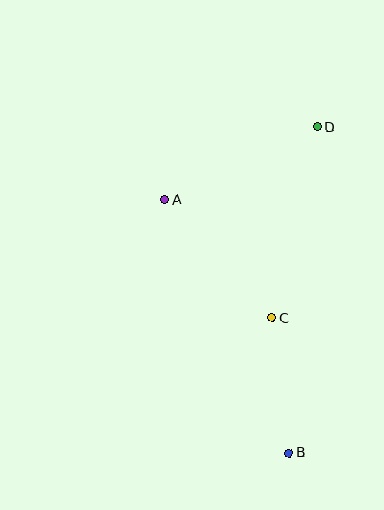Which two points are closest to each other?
Points B and C are closest to each other.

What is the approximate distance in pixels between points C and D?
The distance between C and D is approximately 196 pixels.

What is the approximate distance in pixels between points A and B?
The distance between A and B is approximately 282 pixels.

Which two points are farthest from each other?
Points B and D are farthest from each other.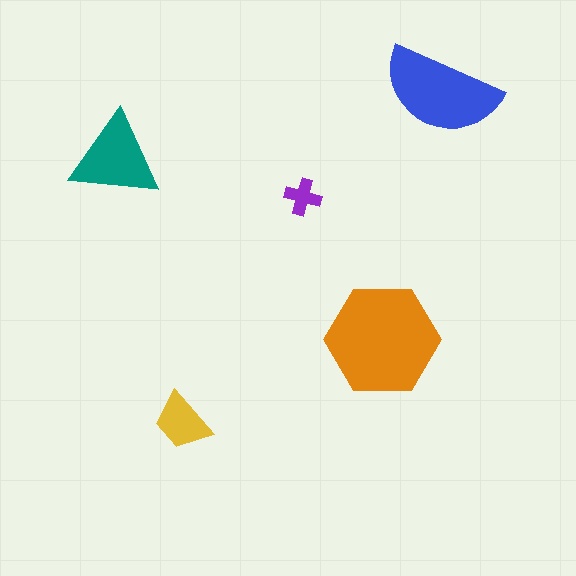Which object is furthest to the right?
The blue semicircle is rightmost.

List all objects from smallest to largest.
The purple cross, the yellow trapezoid, the teal triangle, the blue semicircle, the orange hexagon.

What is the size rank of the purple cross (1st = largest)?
5th.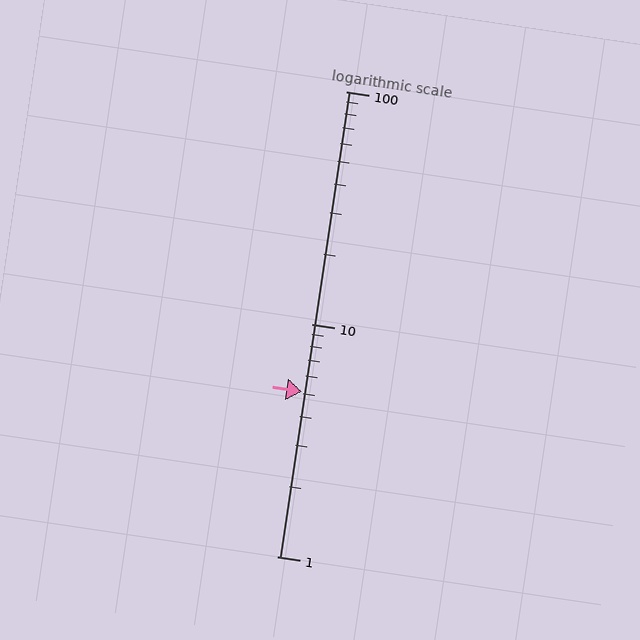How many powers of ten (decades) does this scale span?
The scale spans 2 decades, from 1 to 100.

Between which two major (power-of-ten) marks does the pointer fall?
The pointer is between 1 and 10.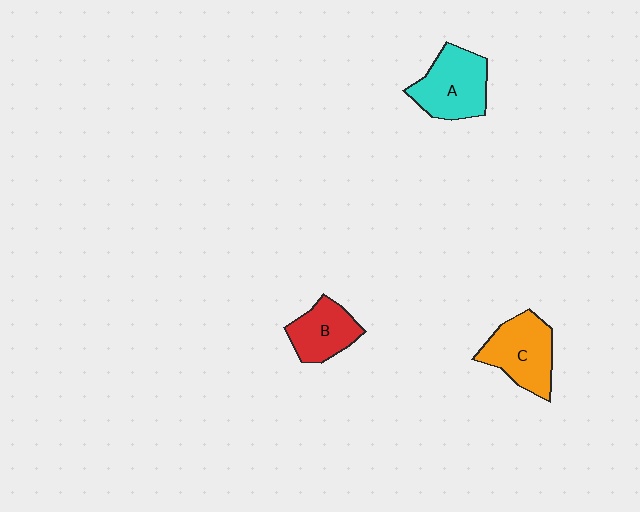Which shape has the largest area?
Shape A (cyan).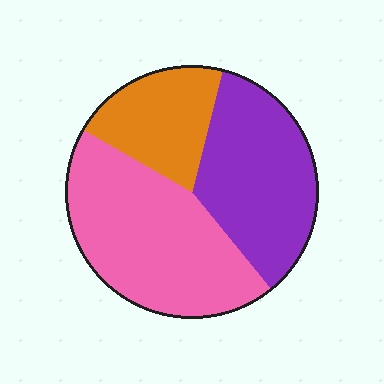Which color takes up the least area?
Orange, at roughly 20%.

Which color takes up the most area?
Pink, at roughly 45%.